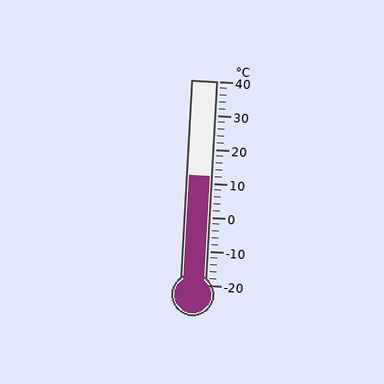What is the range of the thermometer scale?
The thermometer scale ranges from -20°C to 40°C.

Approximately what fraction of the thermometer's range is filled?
The thermometer is filled to approximately 55% of its range.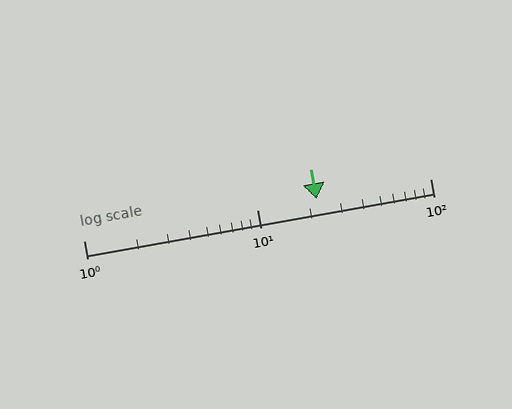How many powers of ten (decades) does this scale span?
The scale spans 2 decades, from 1 to 100.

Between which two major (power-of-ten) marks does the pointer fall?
The pointer is between 10 and 100.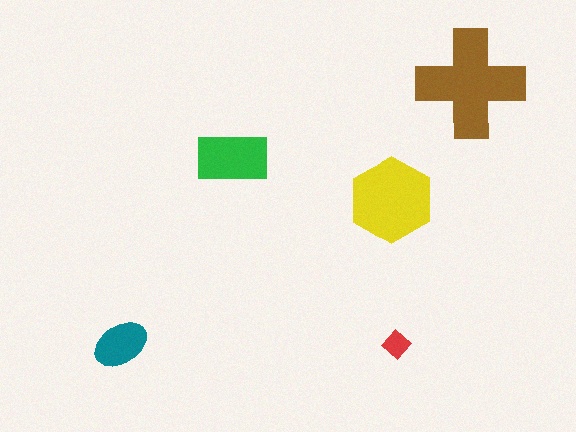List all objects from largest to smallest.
The brown cross, the yellow hexagon, the green rectangle, the teal ellipse, the red diamond.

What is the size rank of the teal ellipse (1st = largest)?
4th.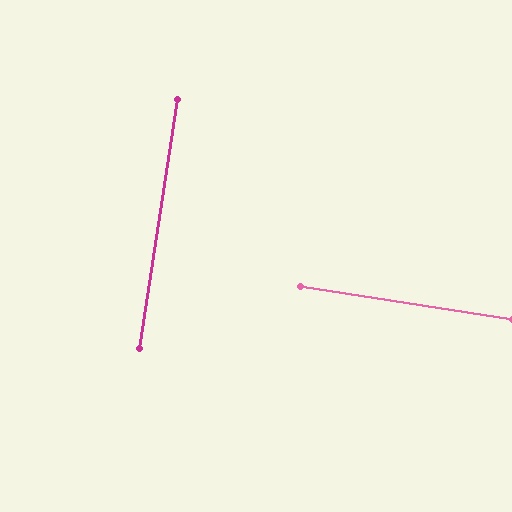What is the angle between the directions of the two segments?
Approximately 90 degrees.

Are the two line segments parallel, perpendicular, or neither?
Perpendicular — they meet at approximately 90°.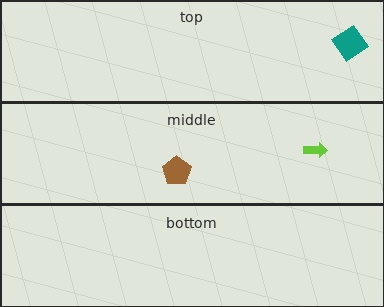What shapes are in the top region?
The teal diamond.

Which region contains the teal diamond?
The top region.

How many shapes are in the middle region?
2.